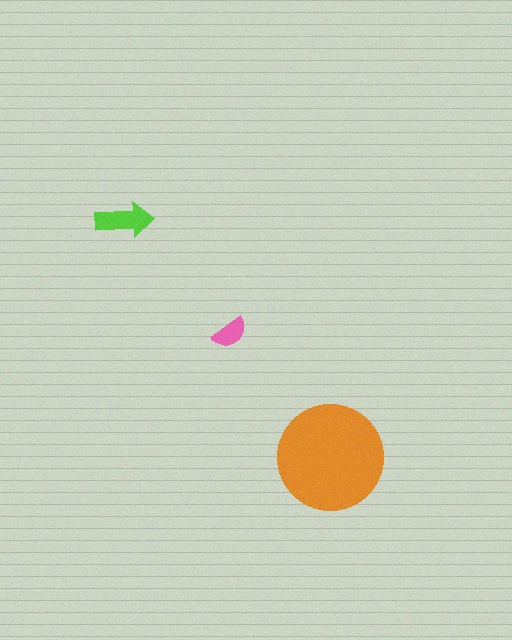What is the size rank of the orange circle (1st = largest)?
1st.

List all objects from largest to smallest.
The orange circle, the lime arrow, the pink semicircle.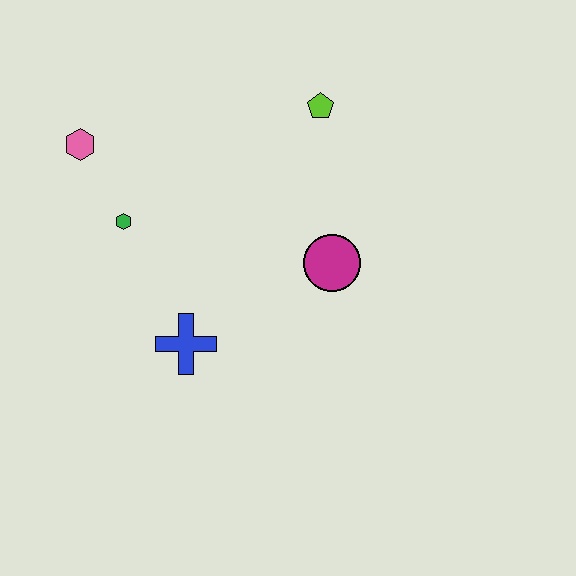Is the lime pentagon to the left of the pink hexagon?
No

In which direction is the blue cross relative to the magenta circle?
The blue cross is to the left of the magenta circle.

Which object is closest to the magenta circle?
The lime pentagon is closest to the magenta circle.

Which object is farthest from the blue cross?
The lime pentagon is farthest from the blue cross.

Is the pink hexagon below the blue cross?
No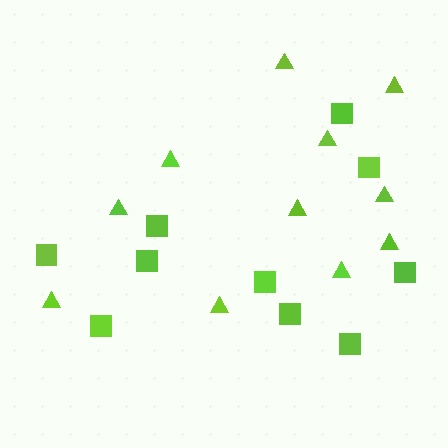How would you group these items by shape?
There are 2 groups: one group of squares (10) and one group of triangles (11).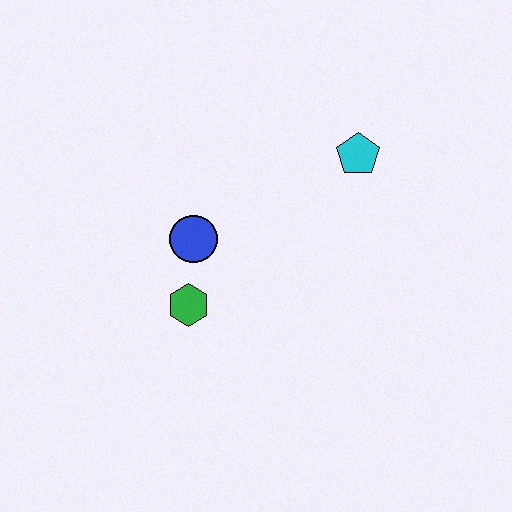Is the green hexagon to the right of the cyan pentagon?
No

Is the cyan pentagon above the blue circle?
Yes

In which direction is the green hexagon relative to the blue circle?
The green hexagon is below the blue circle.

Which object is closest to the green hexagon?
The blue circle is closest to the green hexagon.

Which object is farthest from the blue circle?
The cyan pentagon is farthest from the blue circle.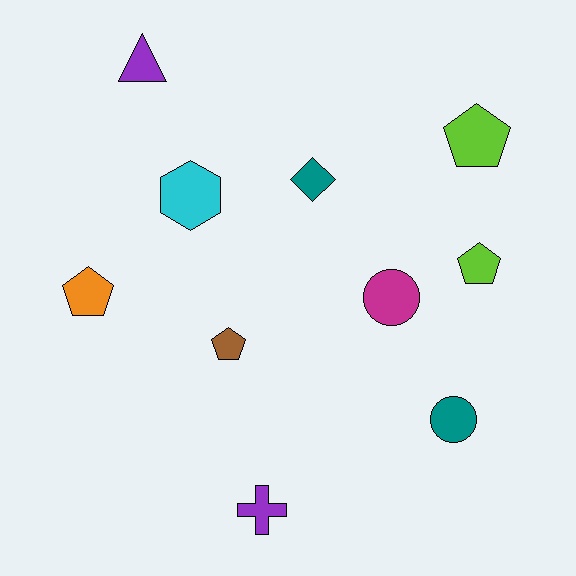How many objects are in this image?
There are 10 objects.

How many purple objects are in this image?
There are 2 purple objects.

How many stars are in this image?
There are no stars.